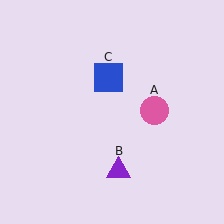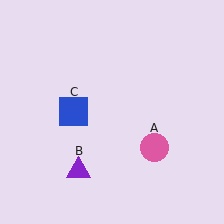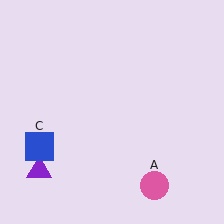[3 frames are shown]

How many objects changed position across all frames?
3 objects changed position: pink circle (object A), purple triangle (object B), blue square (object C).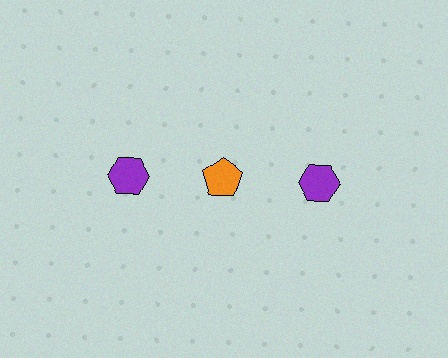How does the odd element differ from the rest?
It differs in both color (orange instead of purple) and shape (pentagon instead of hexagon).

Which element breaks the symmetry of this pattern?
The orange pentagon in the top row, second from left column breaks the symmetry. All other shapes are purple hexagons.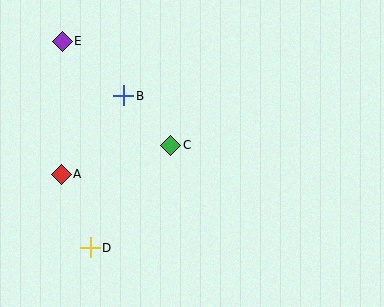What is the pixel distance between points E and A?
The distance between E and A is 133 pixels.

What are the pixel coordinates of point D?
Point D is at (90, 248).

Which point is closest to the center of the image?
Point C at (171, 145) is closest to the center.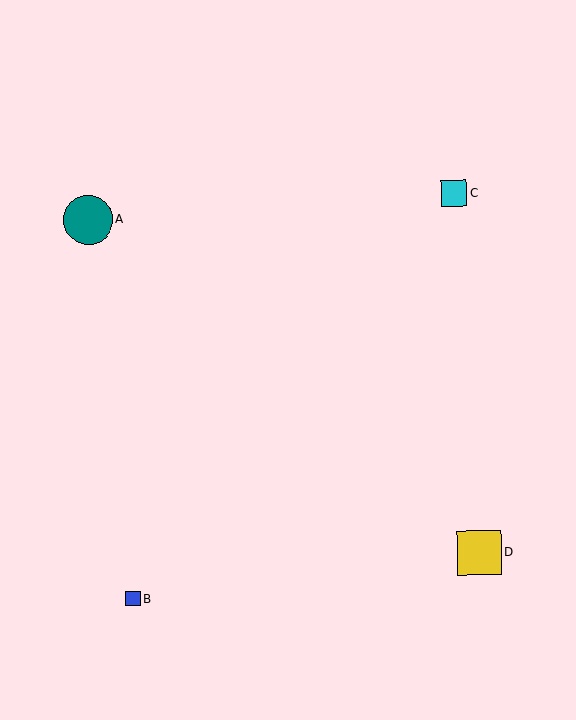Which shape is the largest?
The teal circle (labeled A) is the largest.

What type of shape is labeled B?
Shape B is a blue square.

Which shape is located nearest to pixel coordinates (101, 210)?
The teal circle (labeled A) at (88, 220) is nearest to that location.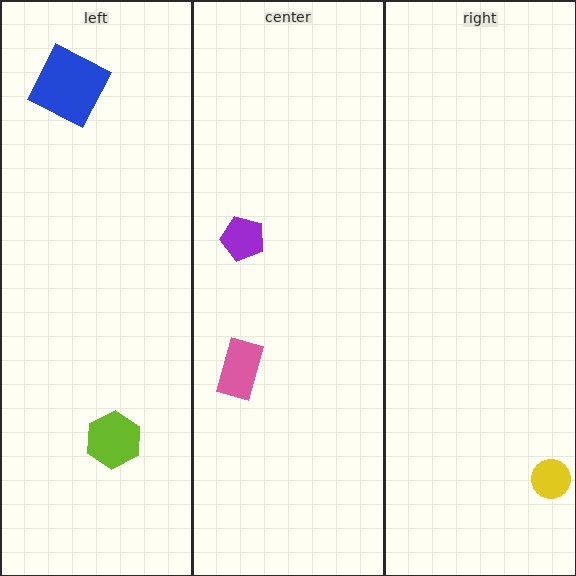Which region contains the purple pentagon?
The center region.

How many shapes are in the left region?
2.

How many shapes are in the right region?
1.